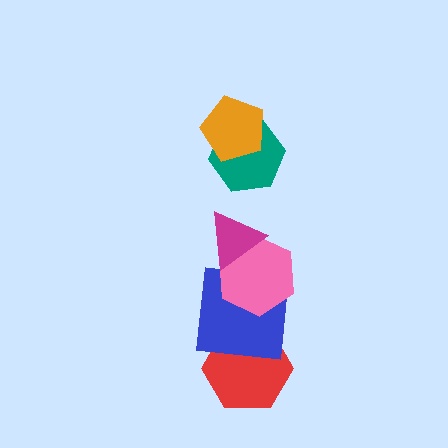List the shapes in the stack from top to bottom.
From top to bottom: the orange pentagon, the teal hexagon, the magenta triangle, the pink hexagon, the blue square, the red hexagon.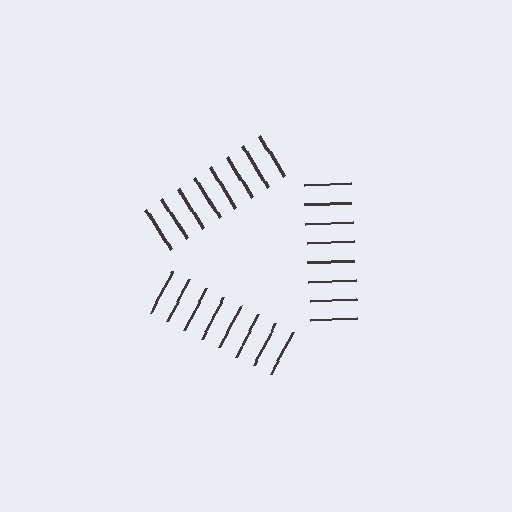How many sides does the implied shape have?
3 sides — the line-ends trace a triangle.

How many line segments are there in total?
24 — 8 along each of the 3 edges.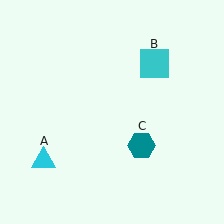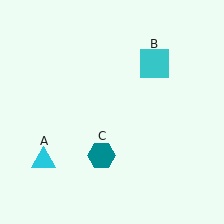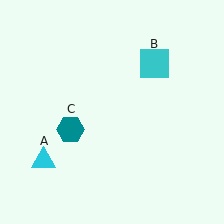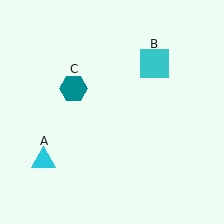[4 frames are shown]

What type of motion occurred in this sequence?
The teal hexagon (object C) rotated clockwise around the center of the scene.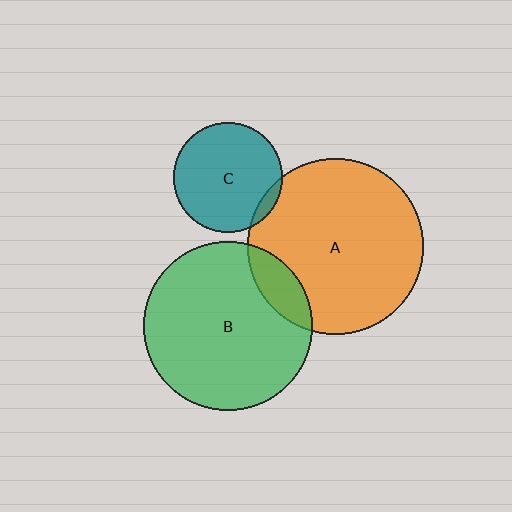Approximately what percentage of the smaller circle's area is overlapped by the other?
Approximately 5%.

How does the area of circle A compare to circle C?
Approximately 2.6 times.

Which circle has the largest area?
Circle A (orange).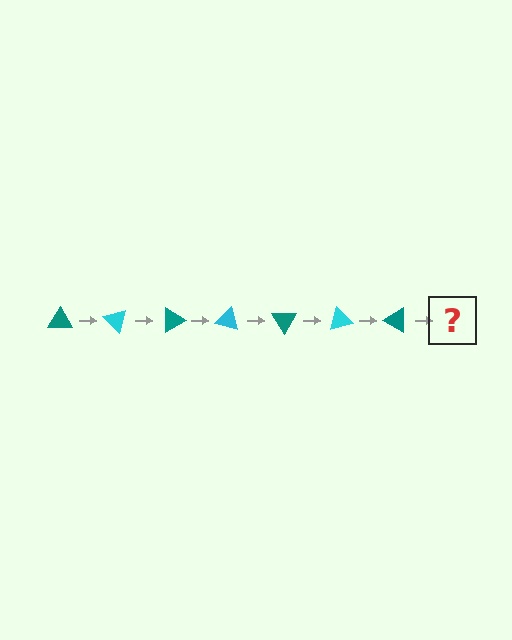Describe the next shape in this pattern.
It should be a cyan triangle, rotated 315 degrees from the start.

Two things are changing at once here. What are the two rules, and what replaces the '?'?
The two rules are that it rotates 45 degrees each step and the color cycles through teal and cyan. The '?' should be a cyan triangle, rotated 315 degrees from the start.